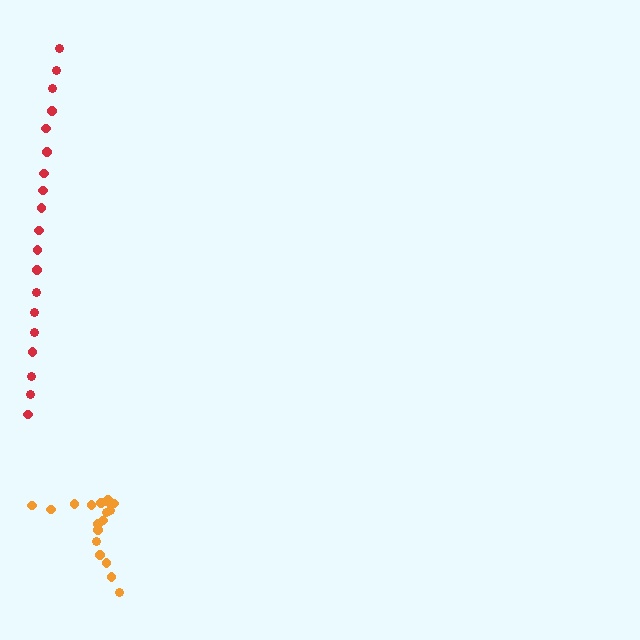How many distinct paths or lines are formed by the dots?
There are 2 distinct paths.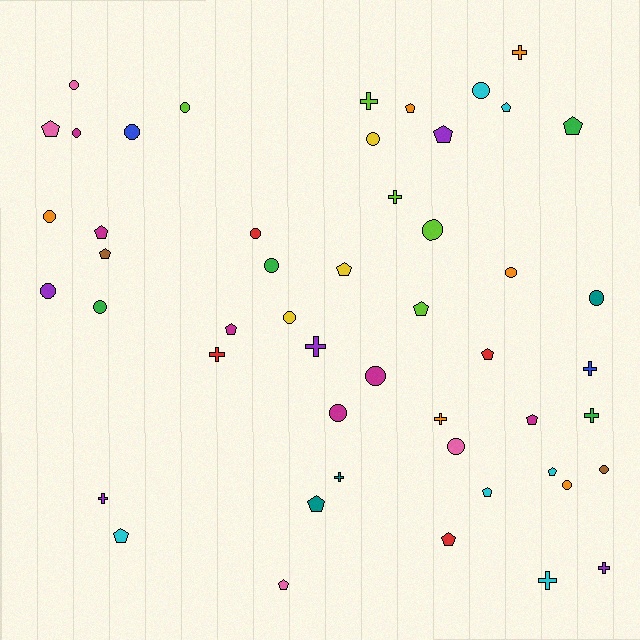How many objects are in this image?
There are 50 objects.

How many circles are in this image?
There are 20 circles.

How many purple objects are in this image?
There are 5 purple objects.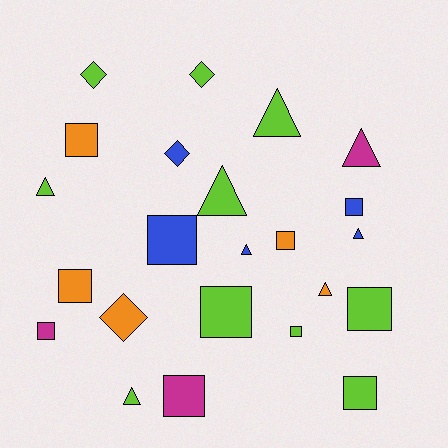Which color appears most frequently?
Lime, with 10 objects.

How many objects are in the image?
There are 23 objects.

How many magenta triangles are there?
There is 1 magenta triangle.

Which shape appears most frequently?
Square, with 11 objects.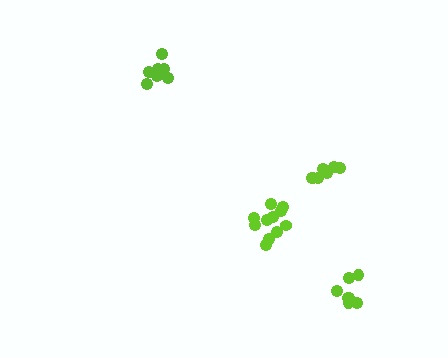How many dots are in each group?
Group 1: 7 dots, Group 2: 7 dots, Group 3: 9 dots, Group 4: 11 dots (34 total).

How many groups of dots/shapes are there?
There are 4 groups.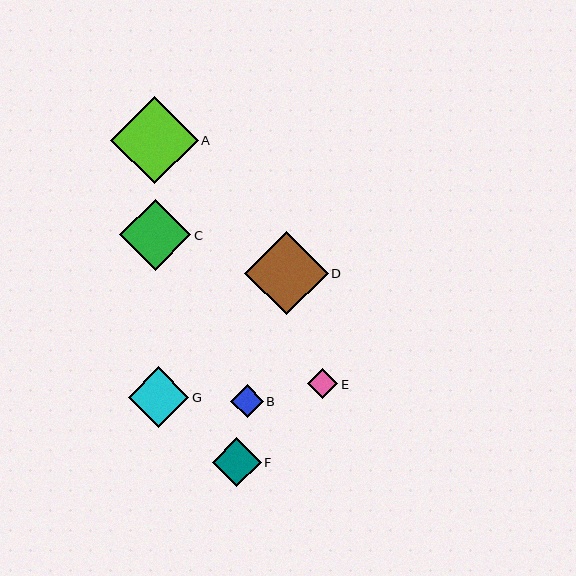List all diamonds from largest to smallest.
From largest to smallest: A, D, C, G, F, B, E.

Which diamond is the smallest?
Diamond E is the smallest with a size of approximately 30 pixels.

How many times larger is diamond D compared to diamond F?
Diamond D is approximately 1.7 times the size of diamond F.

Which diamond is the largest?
Diamond A is the largest with a size of approximately 87 pixels.